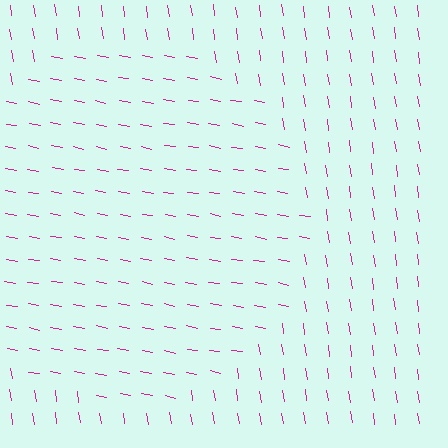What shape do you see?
I see a circle.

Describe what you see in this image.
The image is filled with small magenta line segments. A circle region in the image has lines oriented differently from the surrounding lines, creating a visible texture boundary.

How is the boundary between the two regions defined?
The boundary is defined purely by a change in line orientation (approximately 72 degrees difference). All lines are the same color and thickness.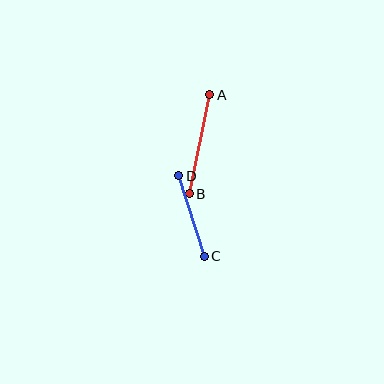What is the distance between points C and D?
The distance is approximately 84 pixels.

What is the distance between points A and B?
The distance is approximately 101 pixels.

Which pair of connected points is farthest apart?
Points A and B are farthest apart.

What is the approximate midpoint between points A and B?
The midpoint is at approximately (199, 144) pixels.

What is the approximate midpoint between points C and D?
The midpoint is at approximately (192, 216) pixels.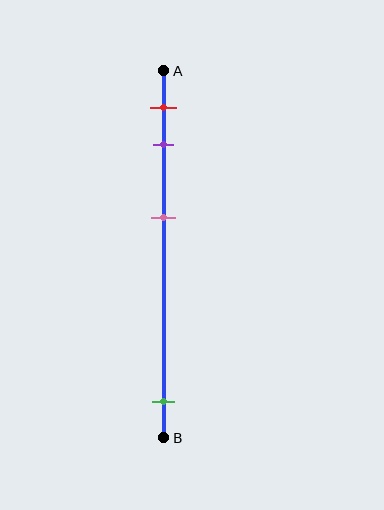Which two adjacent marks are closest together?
The red and purple marks are the closest adjacent pair.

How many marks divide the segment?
There are 4 marks dividing the segment.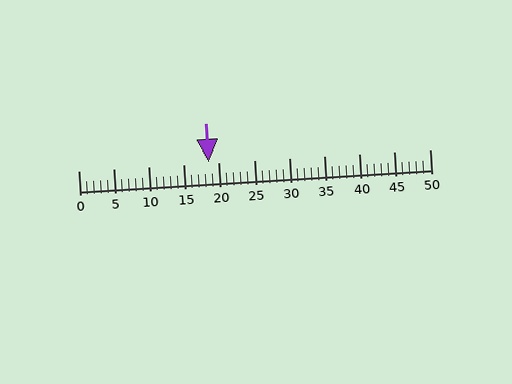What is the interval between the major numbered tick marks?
The major tick marks are spaced 5 units apart.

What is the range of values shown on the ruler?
The ruler shows values from 0 to 50.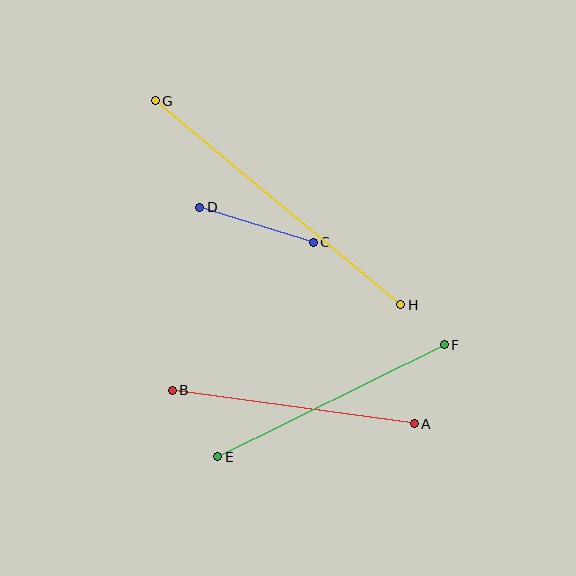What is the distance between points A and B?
The distance is approximately 244 pixels.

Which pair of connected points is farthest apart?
Points G and H are farthest apart.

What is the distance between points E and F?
The distance is approximately 252 pixels.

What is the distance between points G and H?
The distance is approximately 319 pixels.